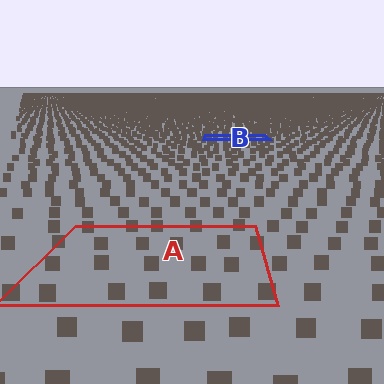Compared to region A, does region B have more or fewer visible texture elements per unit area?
Region B has more texture elements per unit area — they are packed more densely because it is farther away.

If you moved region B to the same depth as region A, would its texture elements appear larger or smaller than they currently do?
They would appear larger. At a closer depth, the same texture elements are projected at a bigger on-screen size.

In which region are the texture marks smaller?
The texture marks are smaller in region B, because it is farther away.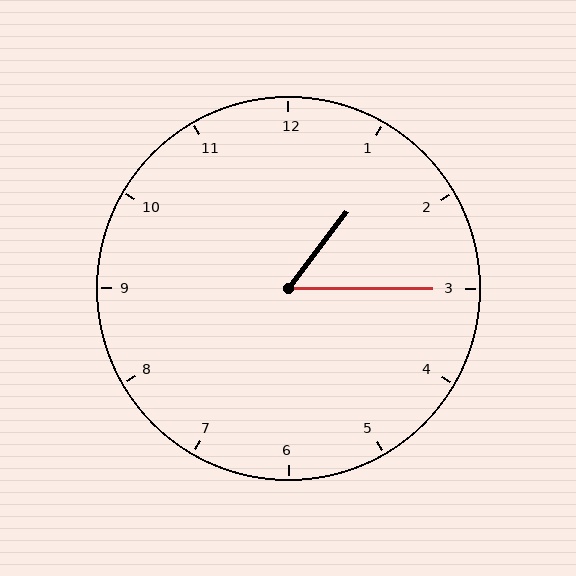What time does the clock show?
1:15.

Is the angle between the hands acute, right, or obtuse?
It is acute.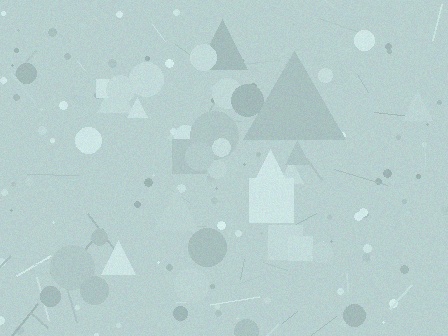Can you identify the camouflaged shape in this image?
The camouflaged shape is a triangle.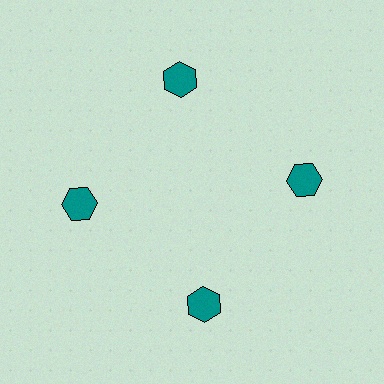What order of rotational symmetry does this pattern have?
This pattern has 4-fold rotational symmetry.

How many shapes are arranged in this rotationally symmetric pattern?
There are 4 shapes, arranged in 4 groups of 1.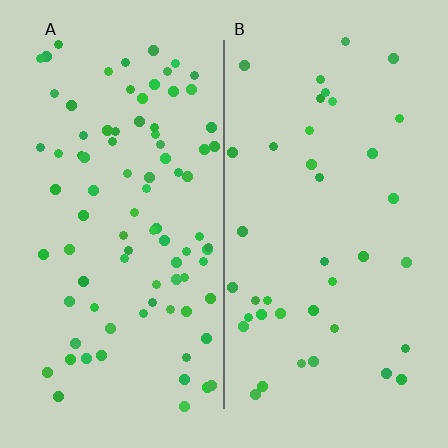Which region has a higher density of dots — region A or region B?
A (the left).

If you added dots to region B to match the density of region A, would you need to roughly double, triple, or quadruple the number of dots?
Approximately double.